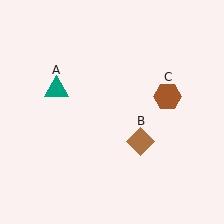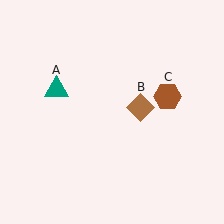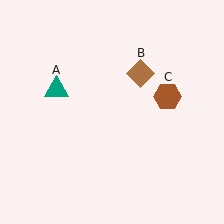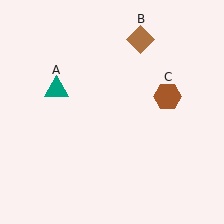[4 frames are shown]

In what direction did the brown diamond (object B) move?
The brown diamond (object B) moved up.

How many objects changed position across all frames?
1 object changed position: brown diamond (object B).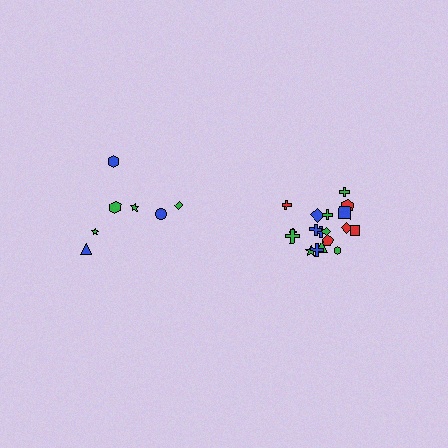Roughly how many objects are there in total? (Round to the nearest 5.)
Roughly 25 objects in total.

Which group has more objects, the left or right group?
The right group.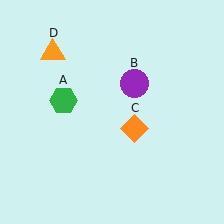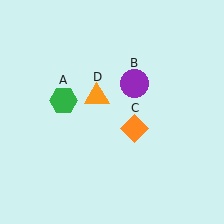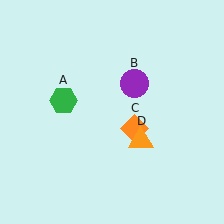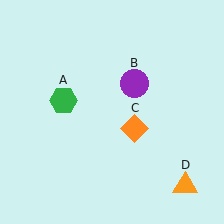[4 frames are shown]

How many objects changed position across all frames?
1 object changed position: orange triangle (object D).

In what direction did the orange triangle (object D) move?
The orange triangle (object D) moved down and to the right.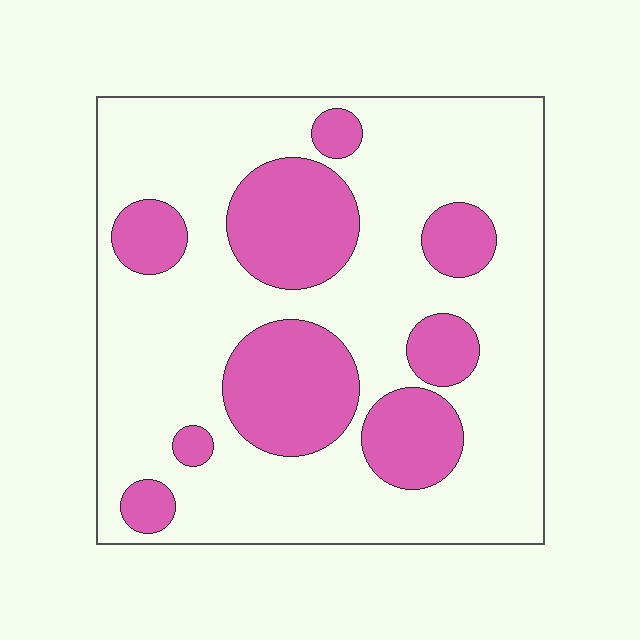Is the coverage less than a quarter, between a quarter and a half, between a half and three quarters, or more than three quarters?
Between a quarter and a half.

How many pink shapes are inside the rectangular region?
9.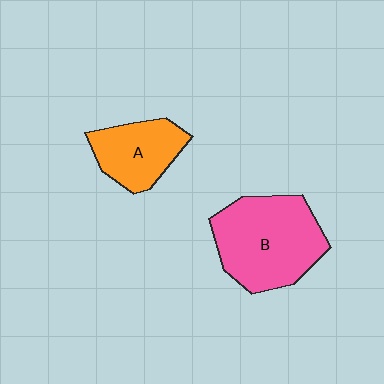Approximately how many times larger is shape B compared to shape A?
Approximately 1.7 times.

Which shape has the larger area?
Shape B (pink).